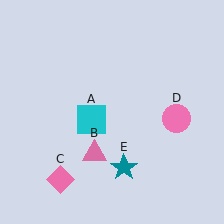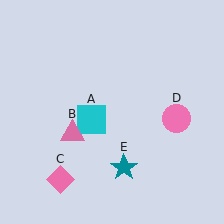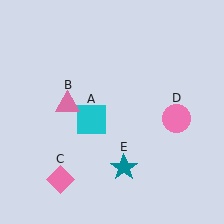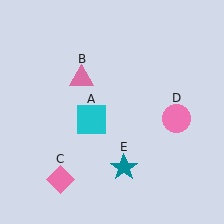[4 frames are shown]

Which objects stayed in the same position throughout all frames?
Cyan square (object A) and pink diamond (object C) and pink circle (object D) and teal star (object E) remained stationary.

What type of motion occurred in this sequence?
The pink triangle (object B) rotated clockwise around the center of the scene.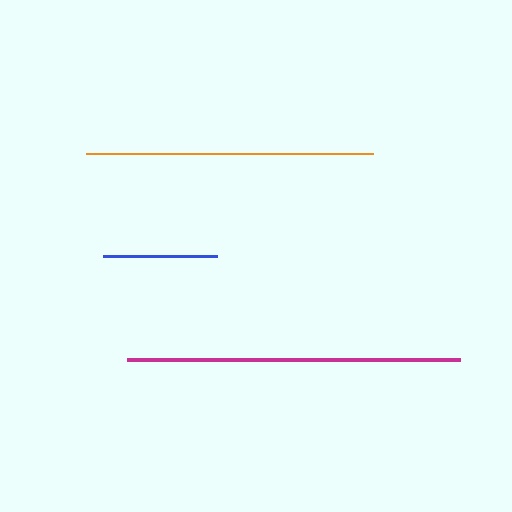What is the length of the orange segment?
The orange segment is approximately 287 pixels long.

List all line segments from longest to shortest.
From longest to shortest: magenta, orange, blue.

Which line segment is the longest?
The magenta line is the longest at approximately 333 pixels.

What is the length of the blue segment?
The blue segment is approximately 114 pixels long.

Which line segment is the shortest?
The blue line is the shortest at approximately 114 pixels.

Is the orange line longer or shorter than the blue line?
The orange line is longer than the blue line.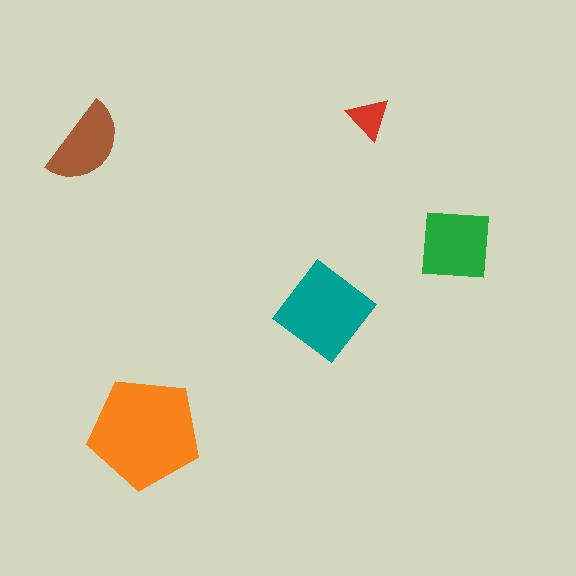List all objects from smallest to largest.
The red triangle, the brown semicircle, the green square, the teal diamond, the orange pentagon.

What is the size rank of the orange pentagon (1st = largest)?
1st.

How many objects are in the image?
There are 5 objects in the image.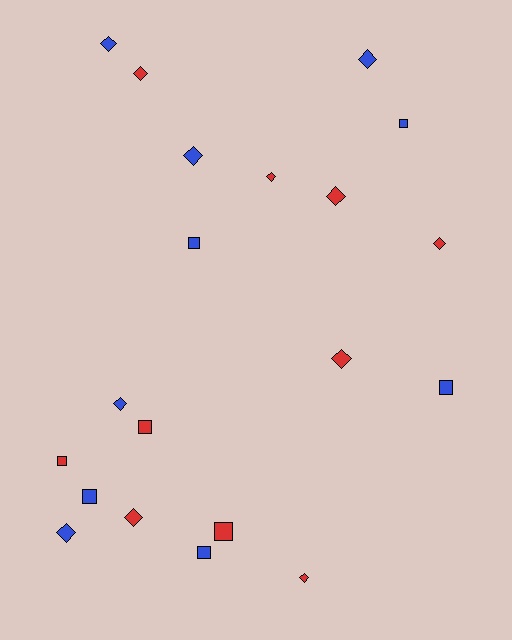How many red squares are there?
There are 3 red squares.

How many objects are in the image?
There are 20 objects.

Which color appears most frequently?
Blue, with 10 objects.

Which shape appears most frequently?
Diamond, with 12 objects.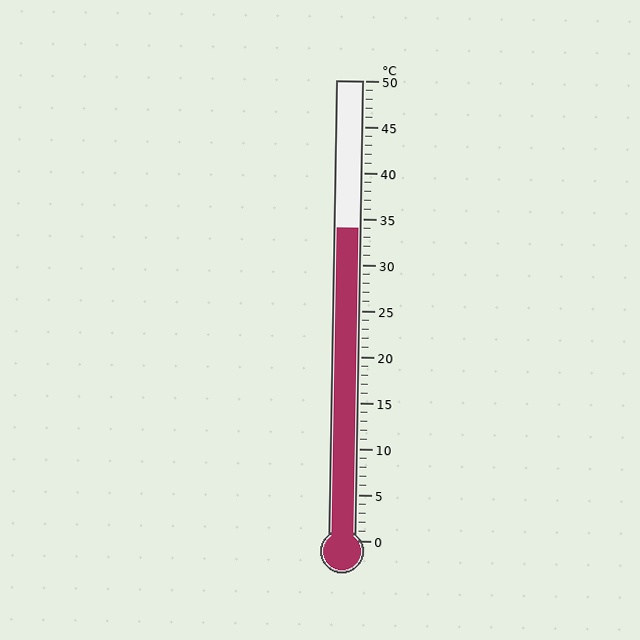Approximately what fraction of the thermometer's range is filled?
The thermometer is filled to approximately 70% of its range.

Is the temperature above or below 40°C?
The temperature is below 40°C.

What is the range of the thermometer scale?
The thermometer scale ranges from 0°C to 50°C.